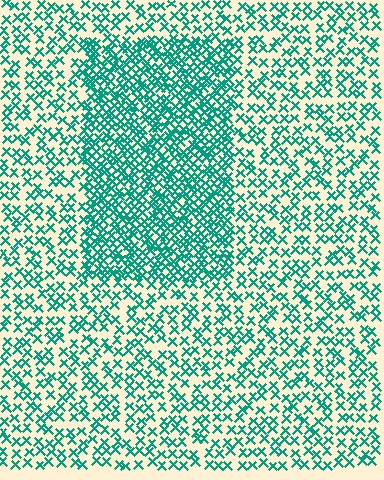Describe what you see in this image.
The image contains small teal elements arranged at two different densities. A rectangle-shaped region is visible where the elements are more densely packed than the surrounding area.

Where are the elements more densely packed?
The elements are more densely packed inside the rectangle boundary.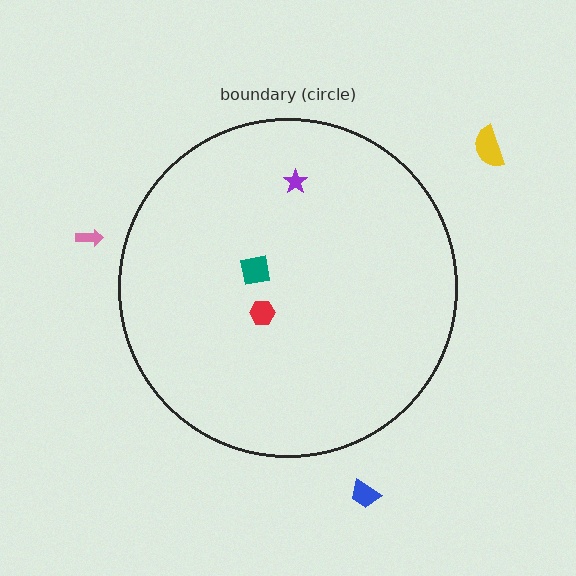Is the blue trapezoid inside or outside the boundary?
Outside.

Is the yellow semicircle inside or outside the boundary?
Outside.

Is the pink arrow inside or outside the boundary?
Outside.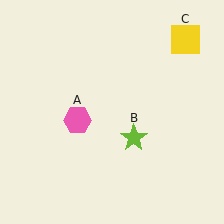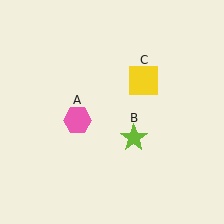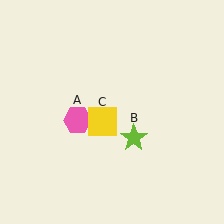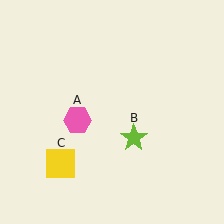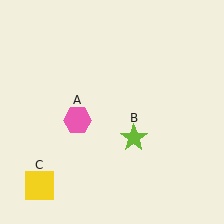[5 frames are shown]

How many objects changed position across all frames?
1 object changed position: yellow square (object C).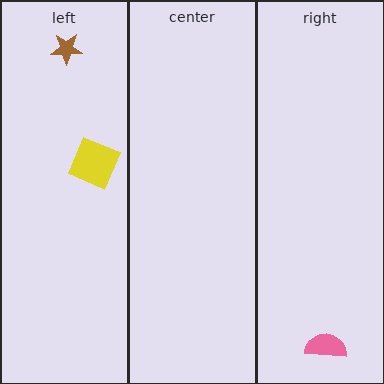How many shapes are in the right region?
1.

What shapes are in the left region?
The yellow square, the brown star.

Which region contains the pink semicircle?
The right region.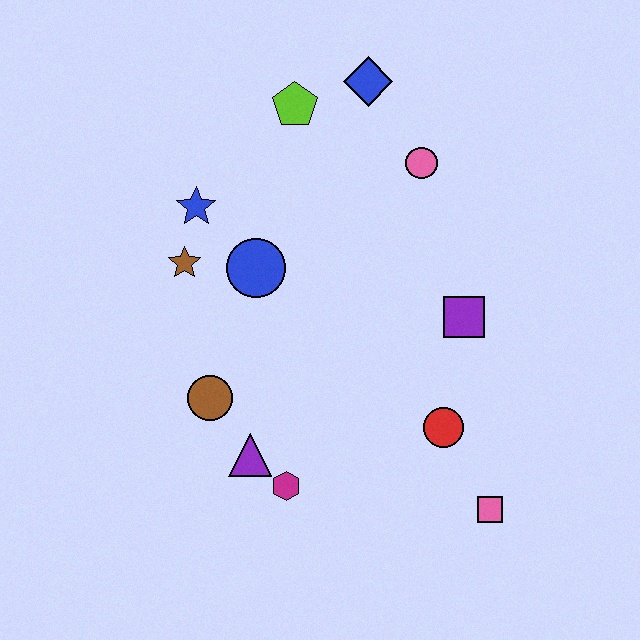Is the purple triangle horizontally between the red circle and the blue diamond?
No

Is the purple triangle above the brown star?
No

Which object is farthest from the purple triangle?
The blue diamond is farthest from the purple triangle.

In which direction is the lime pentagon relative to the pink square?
The lime pentagon is above the pink square.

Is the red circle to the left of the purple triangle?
No